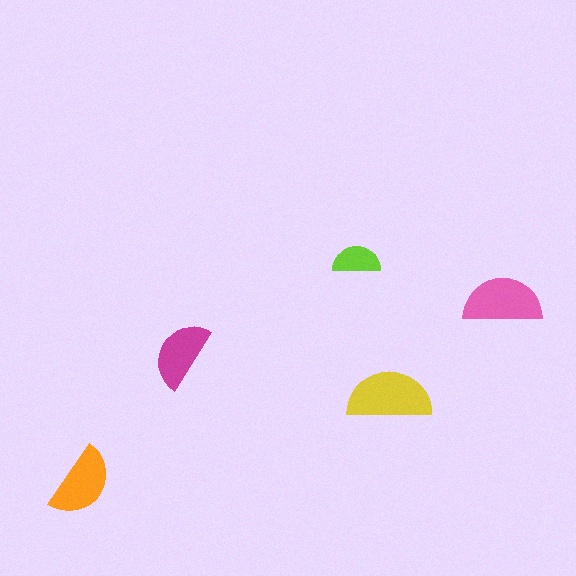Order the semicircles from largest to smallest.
the yellow one, the pink one, the orange one, the magenta one, the lime one.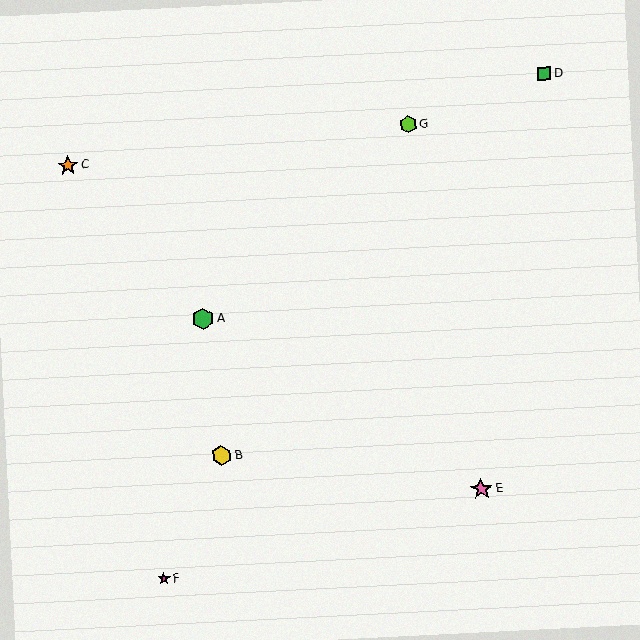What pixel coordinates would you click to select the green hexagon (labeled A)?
Click at (203, 319) to select the green hexagon A.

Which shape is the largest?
The pink star (labeled E) is the largest.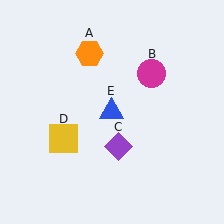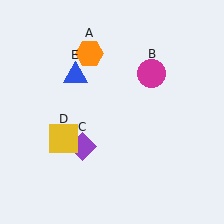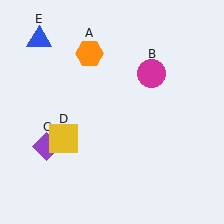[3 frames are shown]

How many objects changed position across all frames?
2 objects changed position: purple diamond (object C), blue triangle (object E).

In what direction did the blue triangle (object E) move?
The blue triangle (object E) moved up and to the left.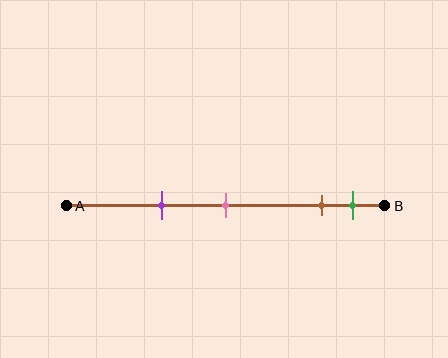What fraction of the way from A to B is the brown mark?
The brown mark is approximately 80% (0.8) of the way from A to B.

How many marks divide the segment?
There are 4 marks dividing the segment.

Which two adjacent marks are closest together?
The brown and green marks are the closest adjacent pair.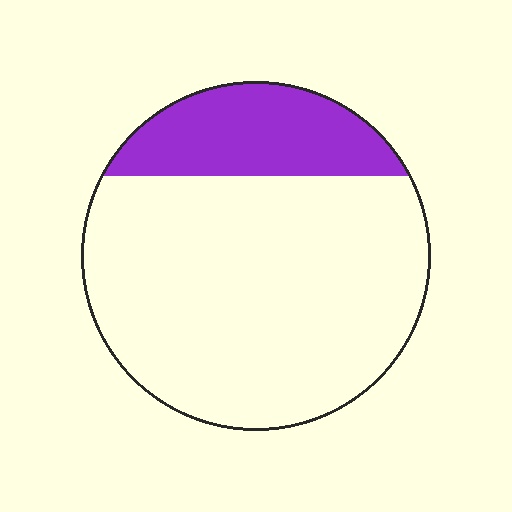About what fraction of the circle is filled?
About one fifth (1/5).